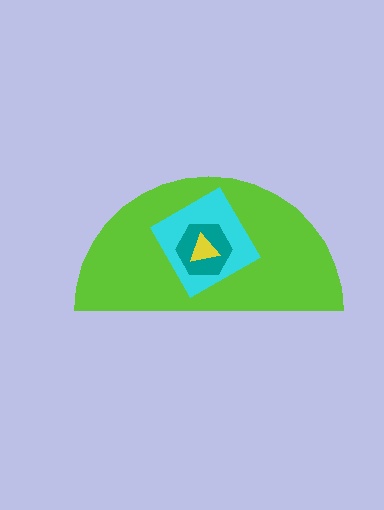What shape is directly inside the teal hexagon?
The yellow triangle.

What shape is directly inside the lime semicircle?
The cyan square.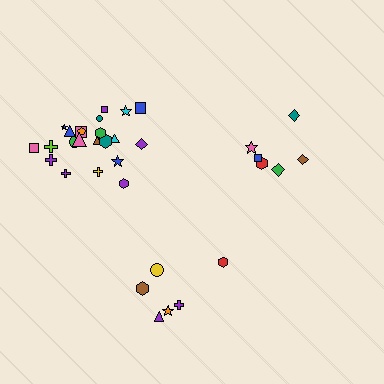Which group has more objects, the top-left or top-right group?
The top-left group.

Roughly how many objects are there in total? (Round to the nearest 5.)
Roughly 35 objects in total.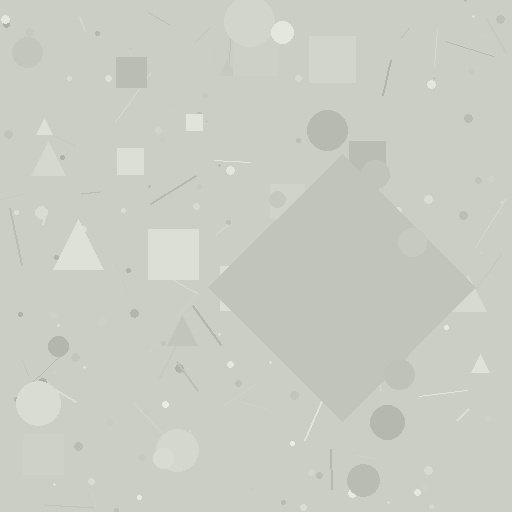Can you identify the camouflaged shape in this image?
The camouflaged shape is a diamond.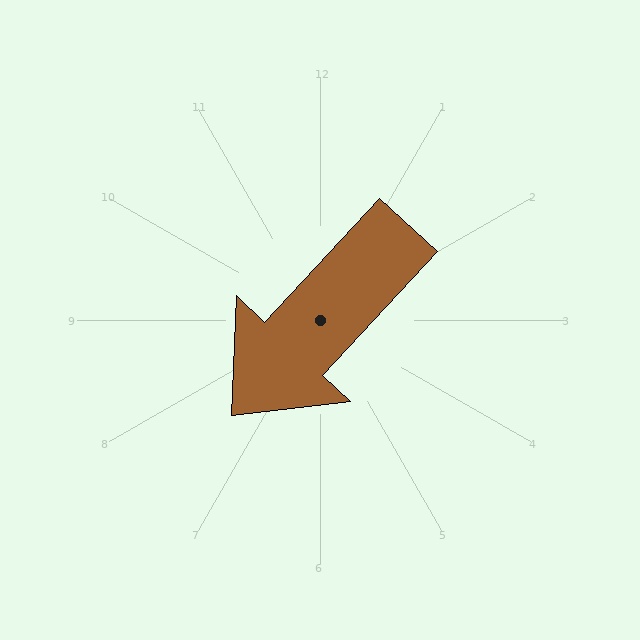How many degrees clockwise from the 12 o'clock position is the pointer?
Approximately 223 degrees.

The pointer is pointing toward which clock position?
Roughly 7 o'clock.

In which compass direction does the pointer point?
Southwest.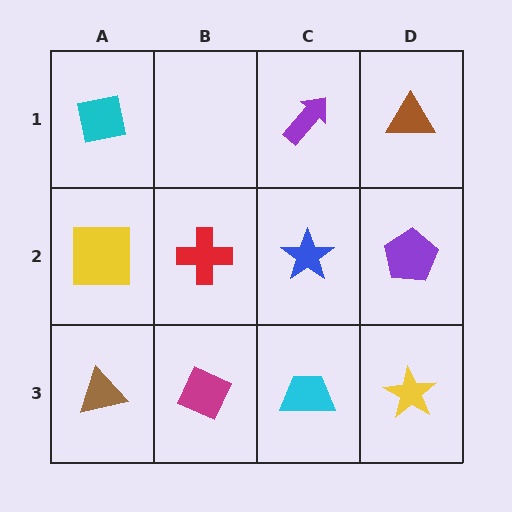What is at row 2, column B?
A red cross.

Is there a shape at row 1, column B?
No, that cell is empty.